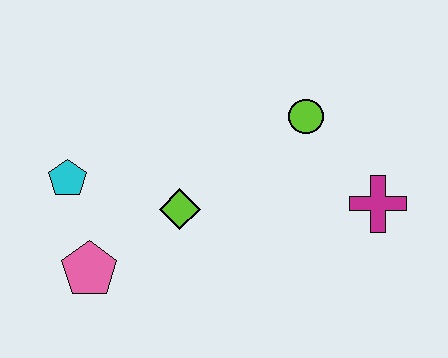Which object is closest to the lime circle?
The magenta cross is closest to the lime circle.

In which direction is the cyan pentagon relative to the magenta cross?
The cyan pentagon is to the left of the magenta cross.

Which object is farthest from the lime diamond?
The magenta cross is farthest from the lime diamond.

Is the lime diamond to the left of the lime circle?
Yes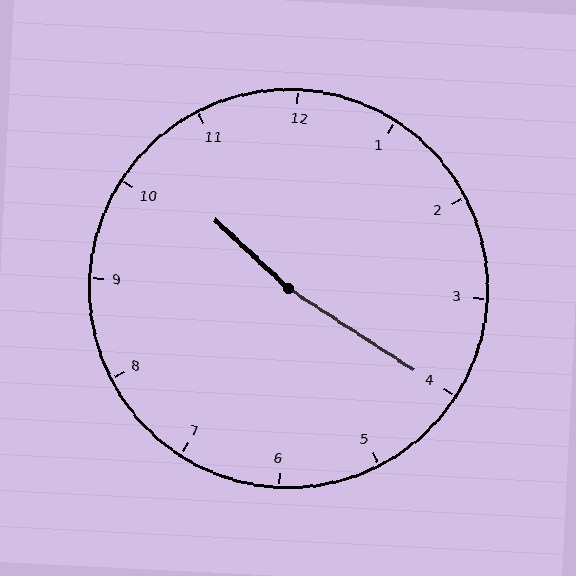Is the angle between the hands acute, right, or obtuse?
It is obtuse.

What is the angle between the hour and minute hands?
Approximately 170 degrees.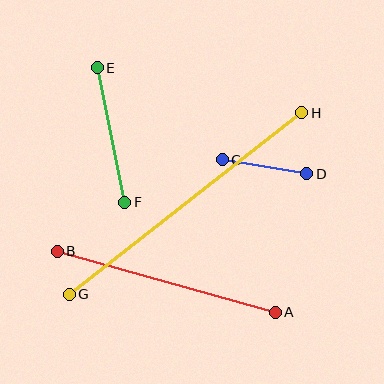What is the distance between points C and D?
The distance is approximately 86 pixels.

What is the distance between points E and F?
The distance is approximately 137 pixels.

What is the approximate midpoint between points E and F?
The midpoint is at approximately (111, 135) pixels.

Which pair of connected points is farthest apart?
Points G and H are farthest apart.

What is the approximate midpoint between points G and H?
The midpoint is at approximately (185, 204) pixels.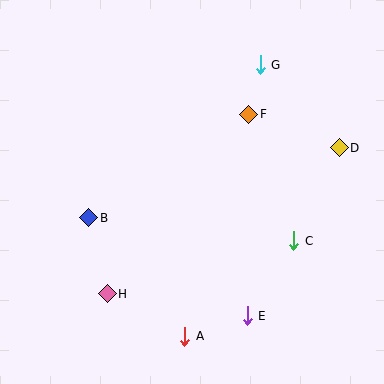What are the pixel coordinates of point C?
Point C is at (294, 241).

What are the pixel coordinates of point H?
Point H is at (107, 294).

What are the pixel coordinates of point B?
Point B is at (89, 218).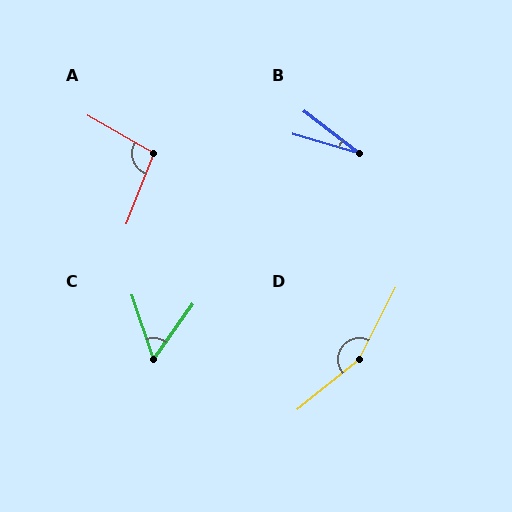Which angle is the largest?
D, at approximately 156 degrees.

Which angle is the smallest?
B, at approximately 21 degrees.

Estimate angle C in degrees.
Approximately 54 degrees.